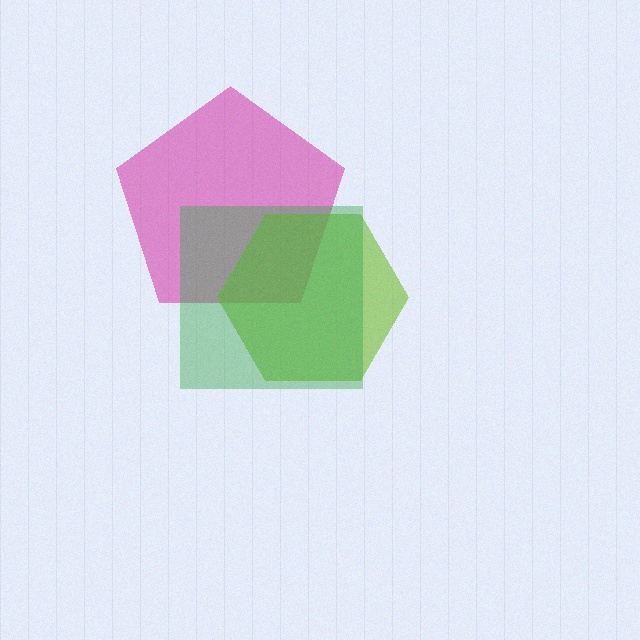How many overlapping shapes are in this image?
There are 3 overlapping shapes in the image.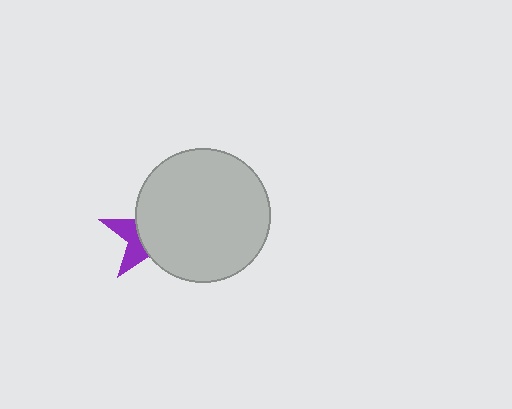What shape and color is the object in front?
The object in front is a light gray circle.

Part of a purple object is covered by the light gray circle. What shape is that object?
It is a star.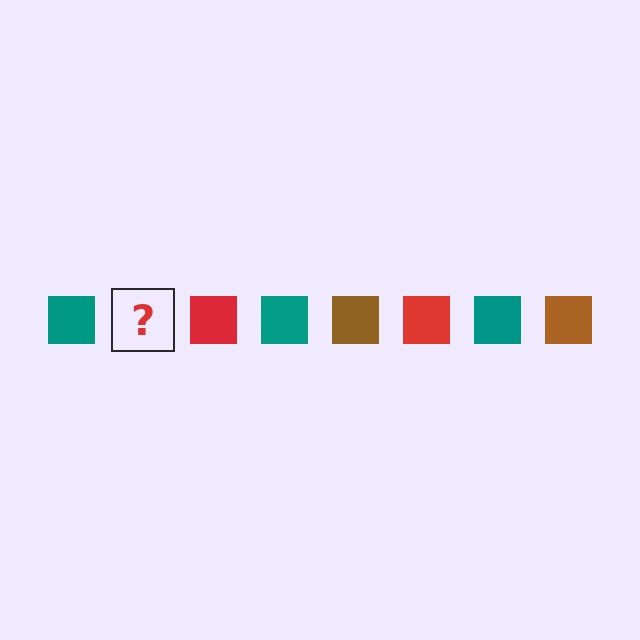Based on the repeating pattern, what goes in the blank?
The blank should be a brown square.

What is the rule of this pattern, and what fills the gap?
The rule is that the pattern cycles through teal, brown, red squares. The gap should be filled with a brown square.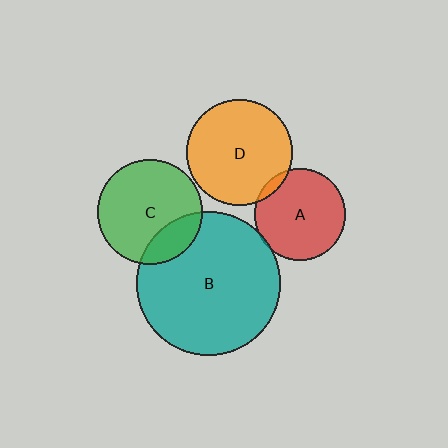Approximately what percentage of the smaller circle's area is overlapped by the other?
Approximately 5%.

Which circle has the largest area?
Circle B (teal).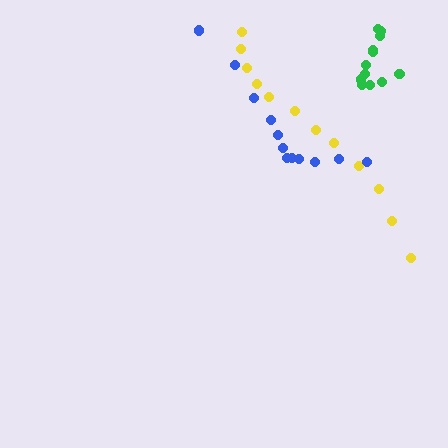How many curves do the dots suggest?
There are 3 distinct paths.